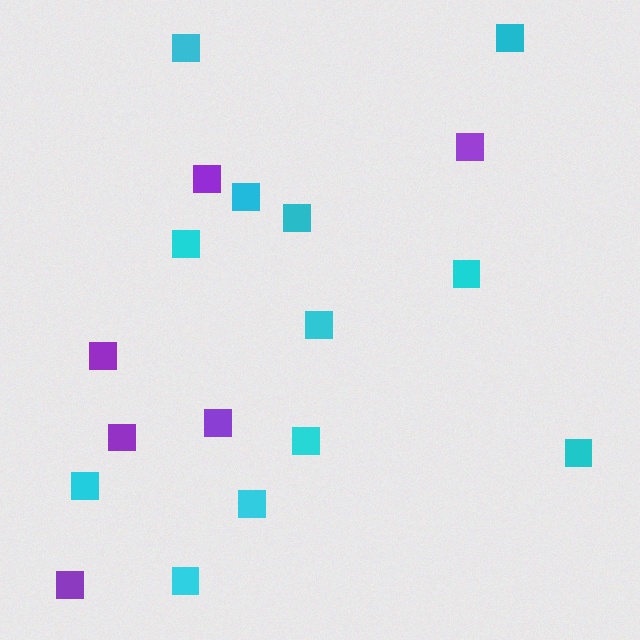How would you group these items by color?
There are 2 groups: one group of purple squares (6) and one group of cyan squares (12).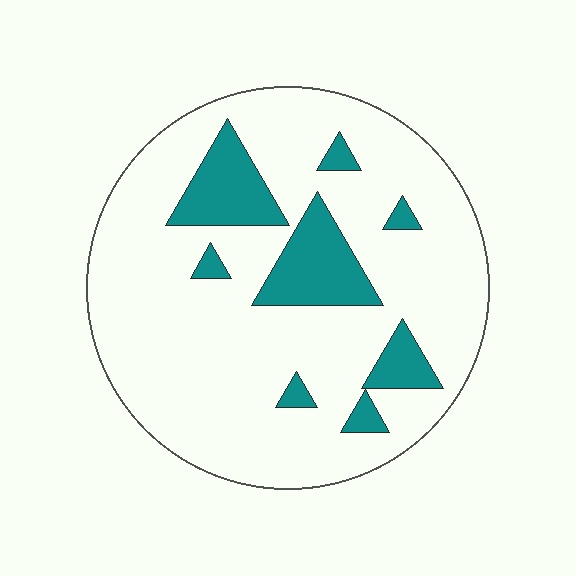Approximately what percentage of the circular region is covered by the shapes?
Approximately 15%.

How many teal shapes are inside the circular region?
8.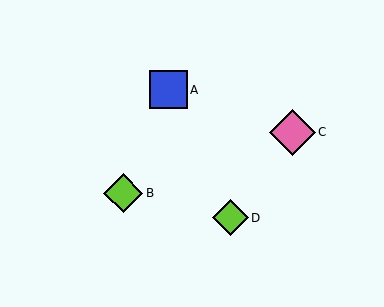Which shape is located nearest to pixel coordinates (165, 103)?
The blue square (labeled A) at (168, 90) is nearest to that location.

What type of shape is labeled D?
Shape D is a lime diamond.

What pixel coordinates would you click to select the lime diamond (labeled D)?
Click at (230, 218) to select the lime diamond D.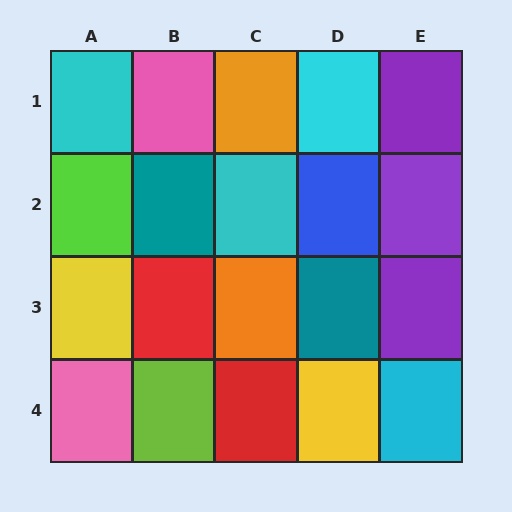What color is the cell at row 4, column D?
Yellow.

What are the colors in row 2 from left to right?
Lime, teal, cyan, blue, purple.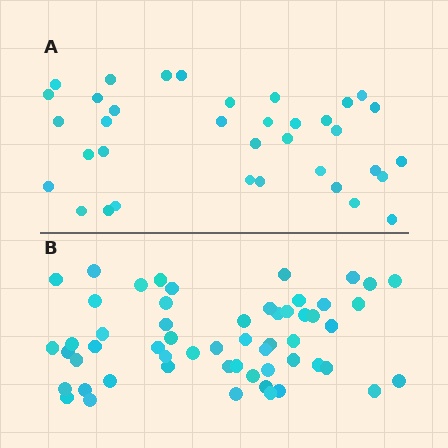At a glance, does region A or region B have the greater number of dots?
Region B (the bottom region) has more dots.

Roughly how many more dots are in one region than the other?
Region B has approximately 20 more dots than region A.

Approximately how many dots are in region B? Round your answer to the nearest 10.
About 60 dots. (The exact count is 56, which rounds to 60.)